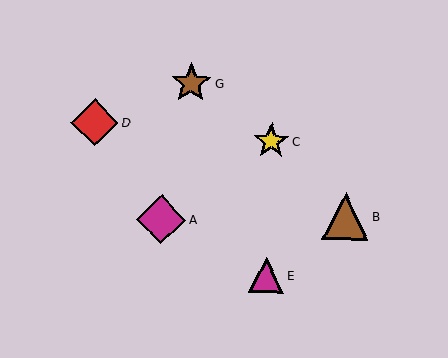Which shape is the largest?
The magenta diamond (labeled A) is the largest.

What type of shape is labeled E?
Shape E is a magenta triangle.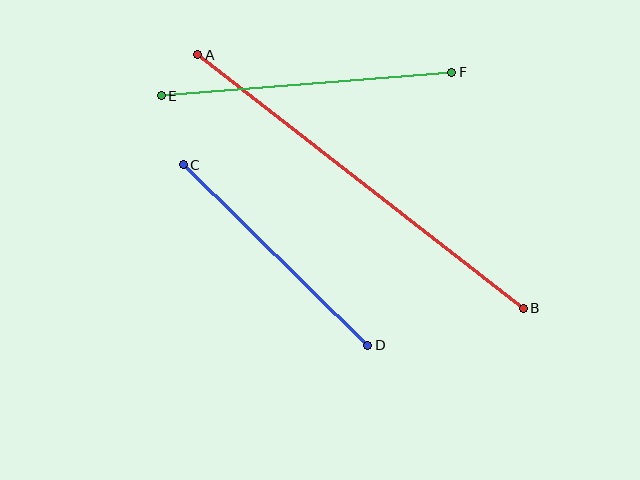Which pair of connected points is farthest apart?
Points A and B are farthest apart.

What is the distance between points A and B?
The distance is approximately 413 pixels.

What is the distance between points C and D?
The distance is approximately 258 pixels.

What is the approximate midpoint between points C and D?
The midpoint is at approximately (276, 255) pixels.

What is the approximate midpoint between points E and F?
The midpoint is at approximately (306, 84) pixels.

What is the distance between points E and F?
The distance is approximately 292 pixels.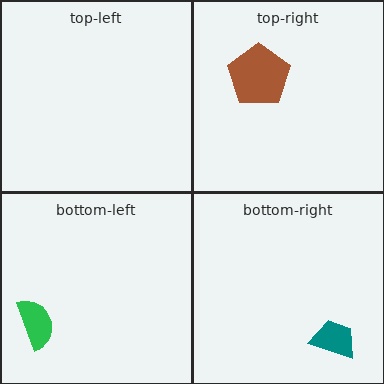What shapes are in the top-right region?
The brown pentagon.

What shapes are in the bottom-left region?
The green semicircle.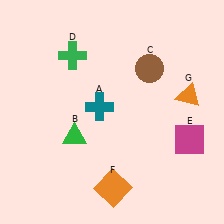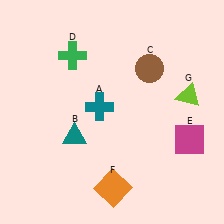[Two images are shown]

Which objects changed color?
B changed from green to teal. G changed from orange to lime.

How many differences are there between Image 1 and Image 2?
There are 2 differences between the two images.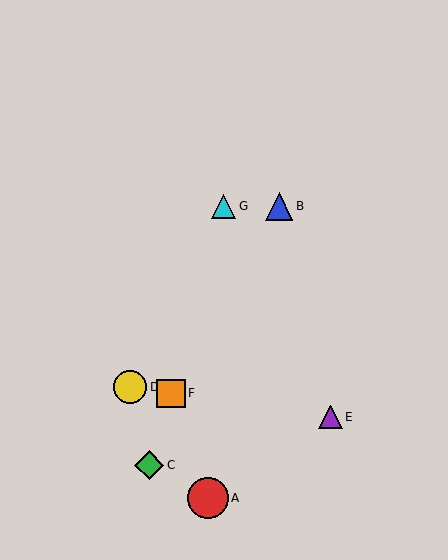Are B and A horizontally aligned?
No, B is at y≈206 and A is at y≈498.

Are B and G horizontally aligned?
Yes, both are at y≈206.